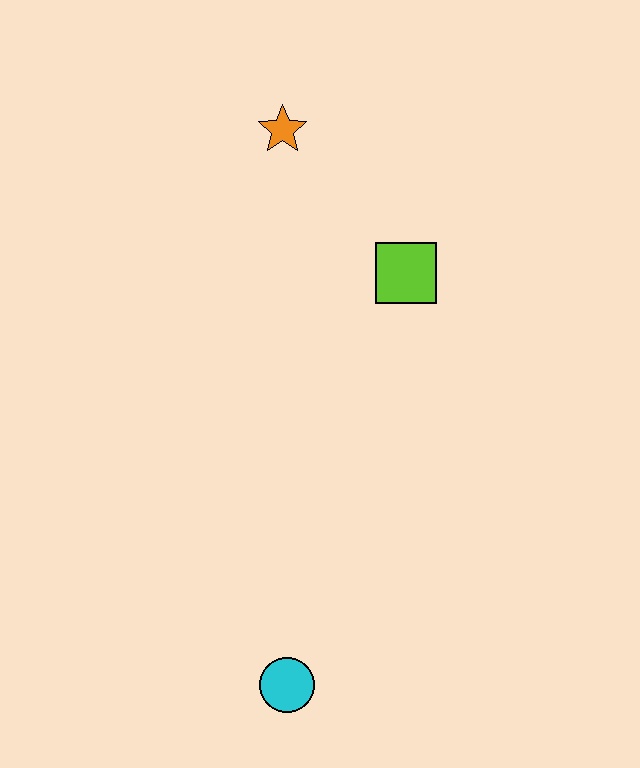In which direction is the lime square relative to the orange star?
The lime square is below the orange star.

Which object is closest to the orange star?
The lime square is closest to the orange star.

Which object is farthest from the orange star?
The cyan circle is farthest from the orange star.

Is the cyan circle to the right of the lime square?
No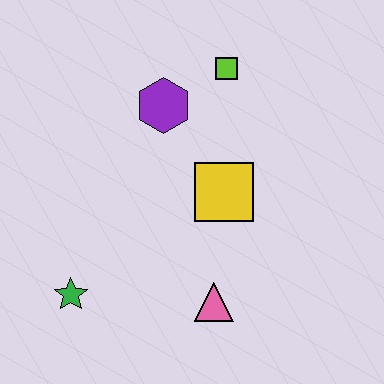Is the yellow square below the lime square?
Yes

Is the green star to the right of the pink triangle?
No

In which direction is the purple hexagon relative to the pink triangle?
The purple hexagon is above the pink triangle.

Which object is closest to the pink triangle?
The yellow square is closest to the pink triangle.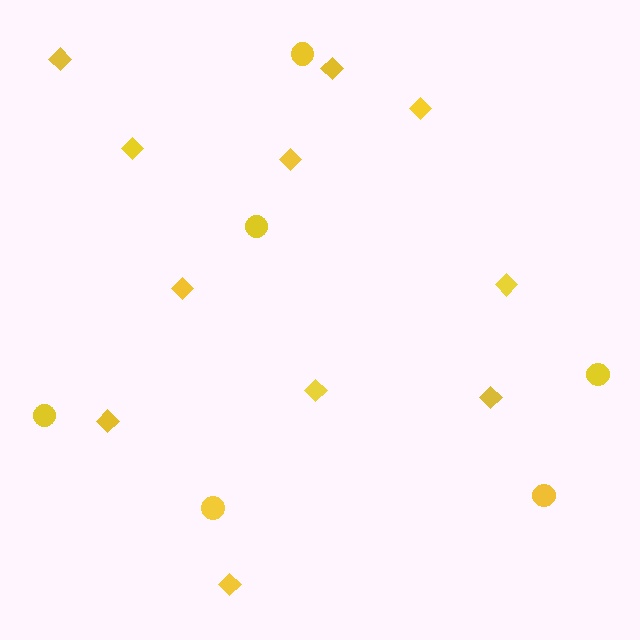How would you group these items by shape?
There are 2 groups: one group of circles (6) and one group of diamonds (11).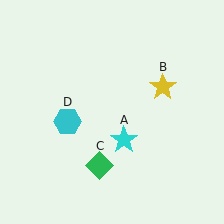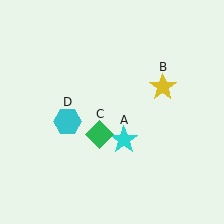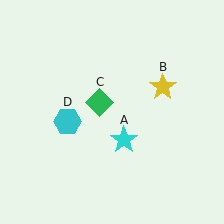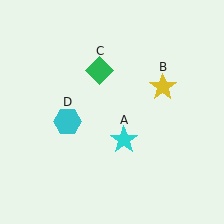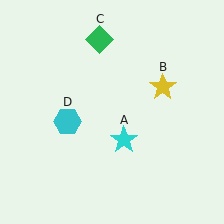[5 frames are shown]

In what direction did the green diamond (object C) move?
The green diamond (object C) moved up.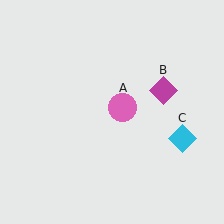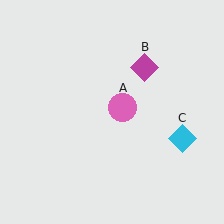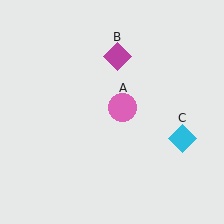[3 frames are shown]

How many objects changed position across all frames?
1 object changed position: magenta diamond (object B).